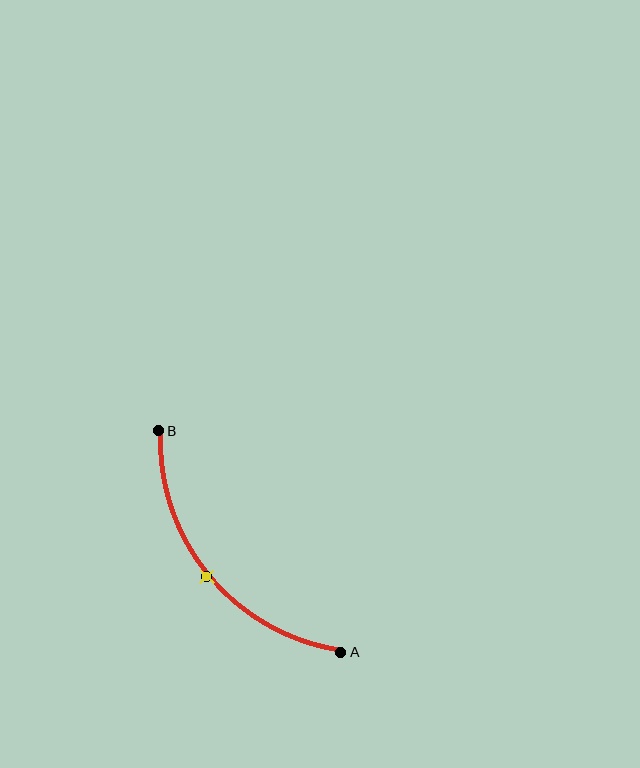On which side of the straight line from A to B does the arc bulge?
The arc bulges below and to the left of the straight line connecting A and B.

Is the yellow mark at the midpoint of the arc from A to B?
Yes. The yellow mark lies on the arc at equal arc-length from both A and B — it is the arc midpoint.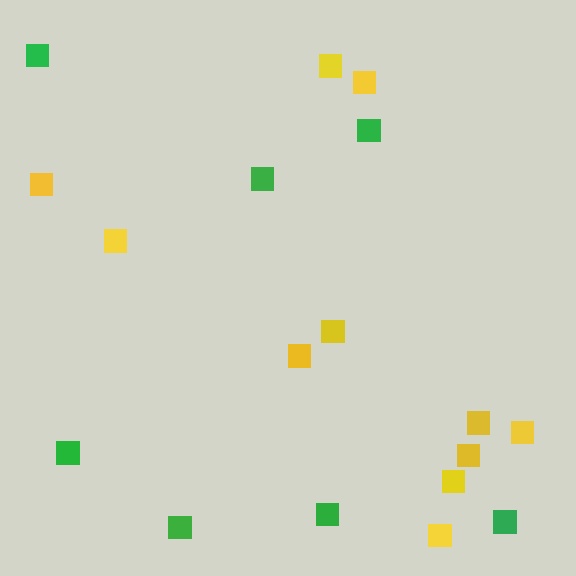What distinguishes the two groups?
There are 2 groups: one group of green squares (7) and one group of yellow squares (11).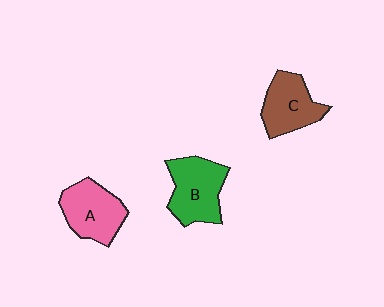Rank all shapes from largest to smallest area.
From largest to smallest: B (green), A (pink), C (brown).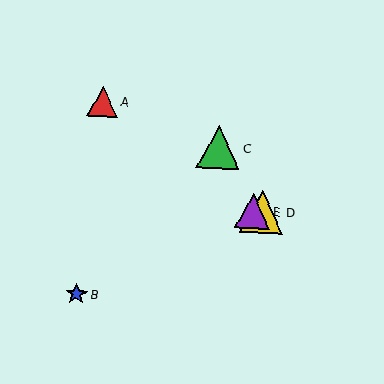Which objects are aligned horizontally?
Objects D, E are aligned horizontally.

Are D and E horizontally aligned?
Yes, both are at y≈211.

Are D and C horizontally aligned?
No, D is at y≈211 and C is at y≈147.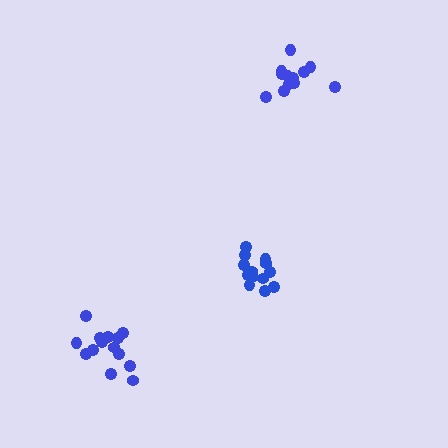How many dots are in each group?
Group 1: 13 dots, Group 2: 14 dots, Group 3: 14 dots (41 total).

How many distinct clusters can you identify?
There are 3 distinct clusters.